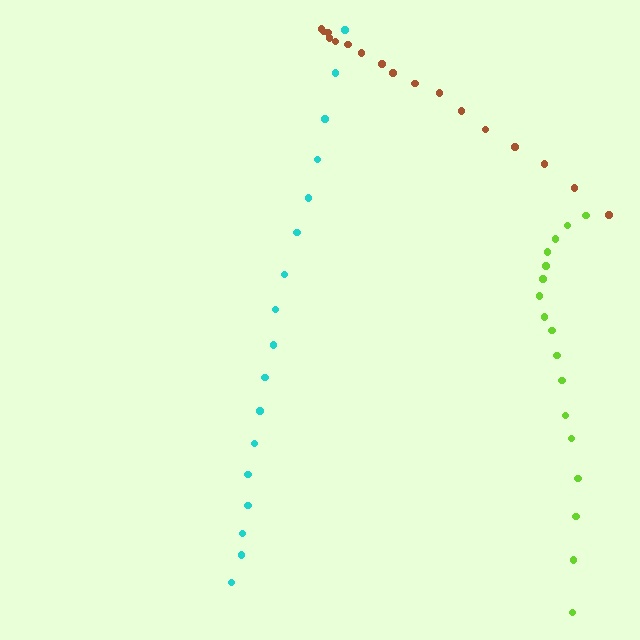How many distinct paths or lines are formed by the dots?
There are 3 distinct paths.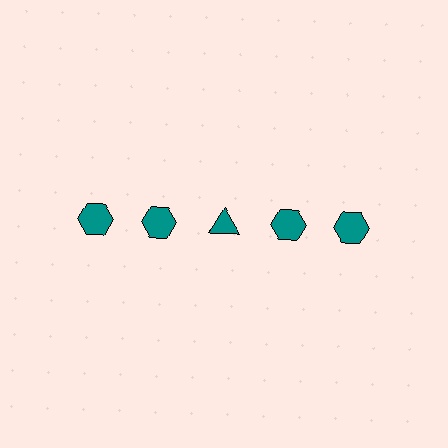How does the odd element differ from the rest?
It has a different shape: triangle instead of hexagon.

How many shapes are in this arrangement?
There are 5 shapes arranged in a grid pattern.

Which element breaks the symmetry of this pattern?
The teal triangle in the top row, center column breaks the symmetry. All other shapes are teal hexagons.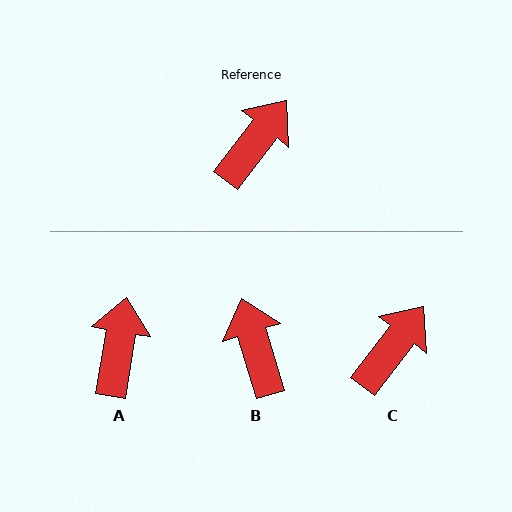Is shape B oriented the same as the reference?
No, it is off by about 55 degrees.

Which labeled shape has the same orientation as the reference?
C.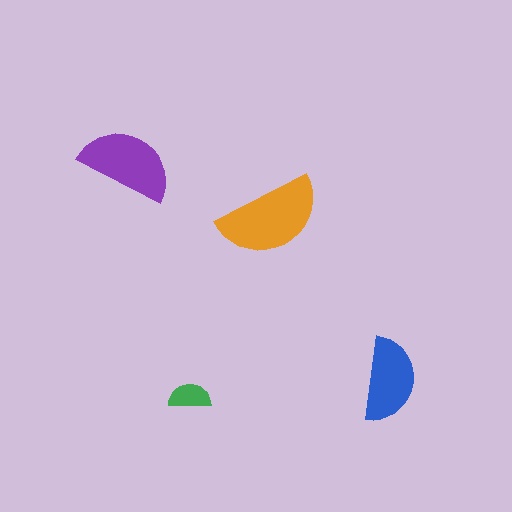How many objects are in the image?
There are 4 objects in the image.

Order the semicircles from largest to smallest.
the orange one, the purple one, the blue one, the green one.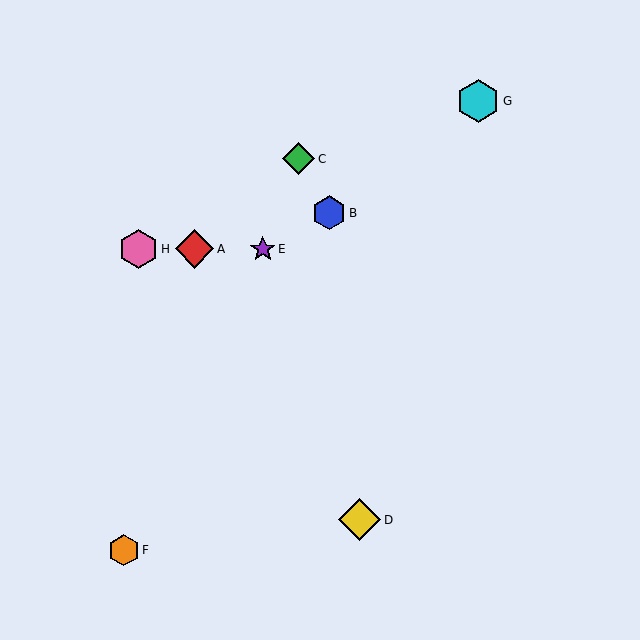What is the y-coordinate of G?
Object G is at y≈101.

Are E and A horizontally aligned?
Yes, both are at y≈249.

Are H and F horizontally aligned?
No, H is at y≈249 and F is at y≈550.